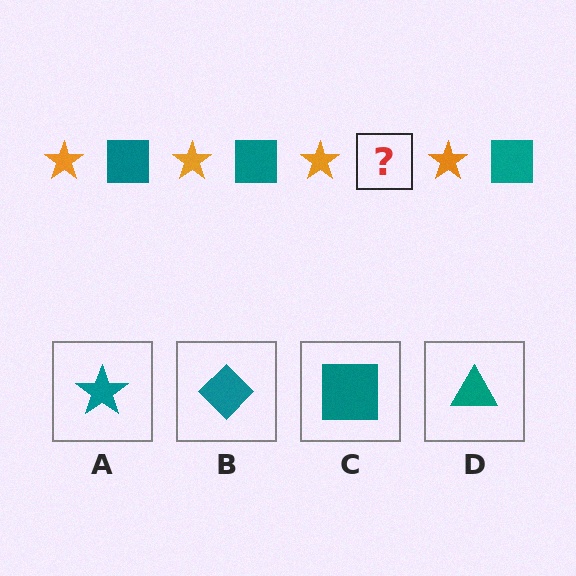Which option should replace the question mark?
Option C.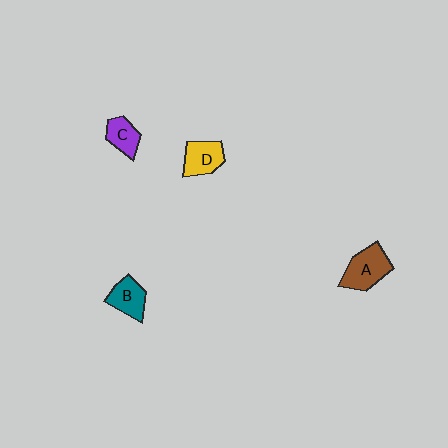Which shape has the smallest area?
Shape C (purple).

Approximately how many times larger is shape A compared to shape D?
Approximately 1.2 times.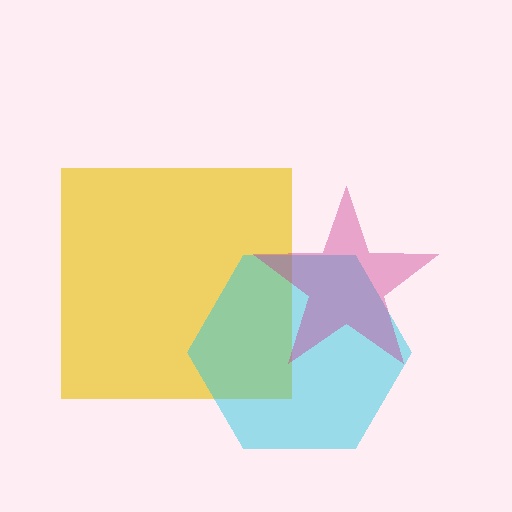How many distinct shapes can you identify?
There are 3 distinct shapes: a yellow square, a cyan hexagon, a magenta star.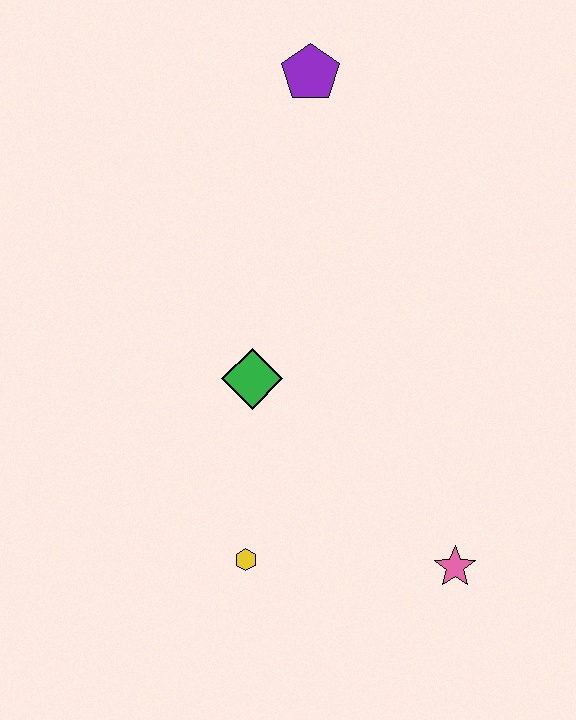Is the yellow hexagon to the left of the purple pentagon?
Yes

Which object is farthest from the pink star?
The purple pentagon is farthest from the pink star.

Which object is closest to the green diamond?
The yellow hexagon is closest to the green diamond.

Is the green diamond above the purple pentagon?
No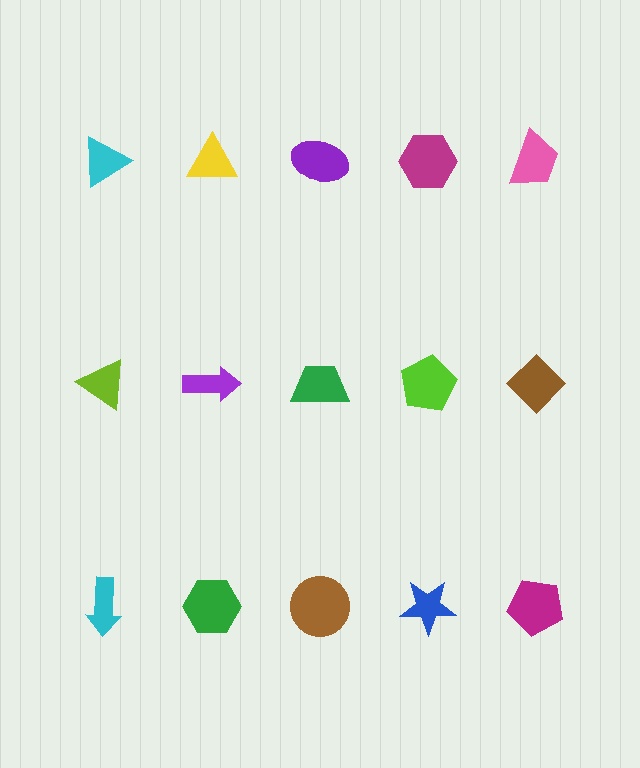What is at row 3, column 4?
A blue star.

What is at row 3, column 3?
A brown circle.